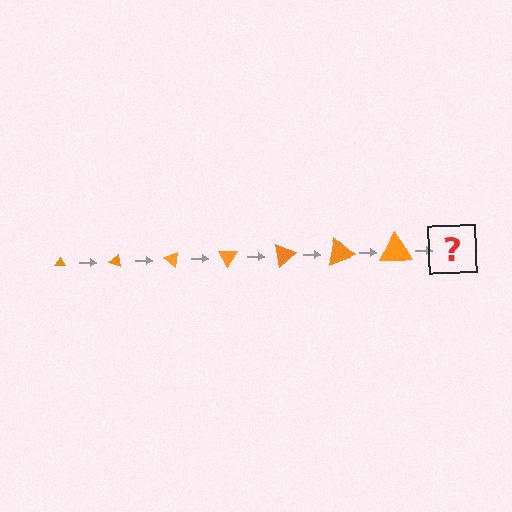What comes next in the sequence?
The next element should be a triangle, larger than the previous one and rotated 140 degrees from the start.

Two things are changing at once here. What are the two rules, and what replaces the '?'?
The two rules are that the triangle grows larger each step and it rotates 20 degrees each step. The '?' should be a triangle, larger than the previous one and rotated 140 degrees from the start.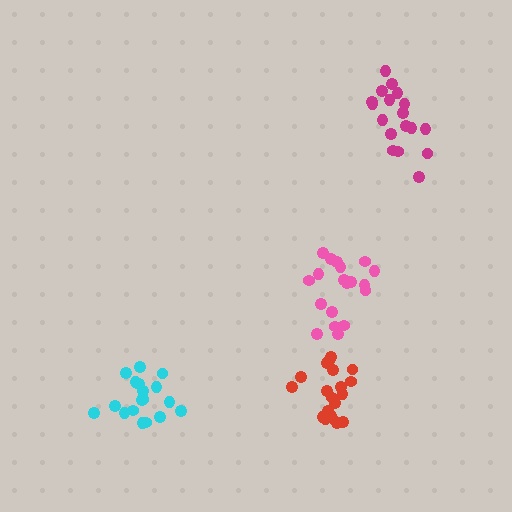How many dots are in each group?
Group 1: 18 dots, Group 2: 19 dots, Group 3: 20 dots, Group 4: 19 dots (76 total).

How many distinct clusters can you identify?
There are 4 distinct clusters.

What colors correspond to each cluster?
The clusters are colored: magenta, pink, red, cyan.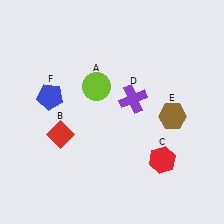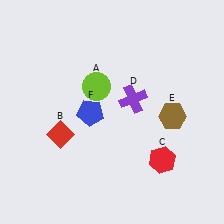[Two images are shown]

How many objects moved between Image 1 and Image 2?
1 object moved between the two images.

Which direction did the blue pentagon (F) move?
The blue pentagon (F) moved right.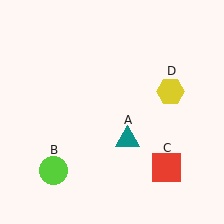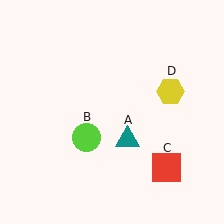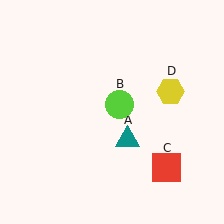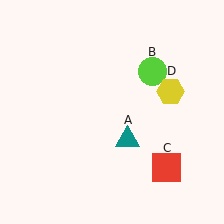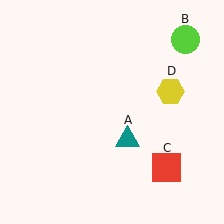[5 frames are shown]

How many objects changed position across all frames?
1 object changed position: lime circle (object B).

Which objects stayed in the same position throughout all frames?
Teal triangle (object A) and red square (object C) and yellow hexagon (object D) remained stationary.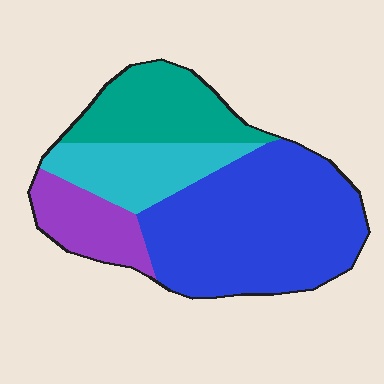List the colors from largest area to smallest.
From largest to smallest: blue, teal, cyan, purple.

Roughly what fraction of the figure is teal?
Teal takes up about one fifth (1/5) of the figure.